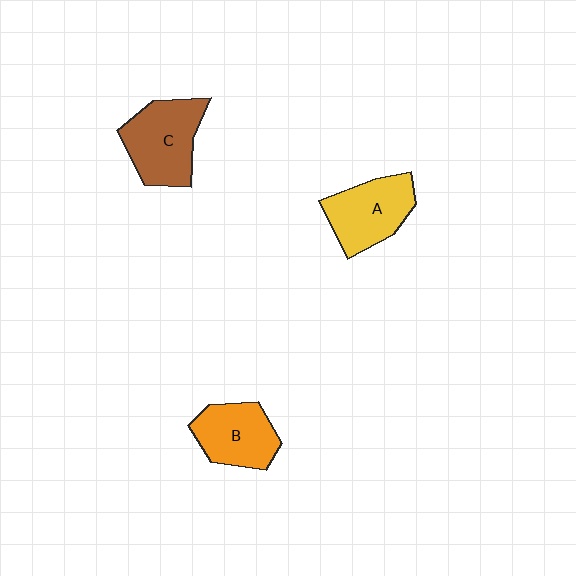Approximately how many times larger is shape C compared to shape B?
Approximately 1.2 times.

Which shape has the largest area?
Shape C (brown).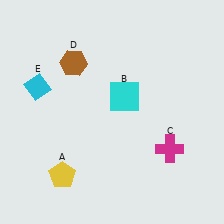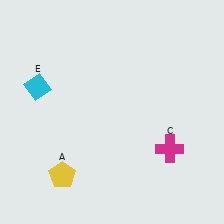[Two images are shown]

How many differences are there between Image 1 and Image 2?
There are 2 differences between the two images.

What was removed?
The cyan square (B), the brown hexagon (D) were removed in Image 2.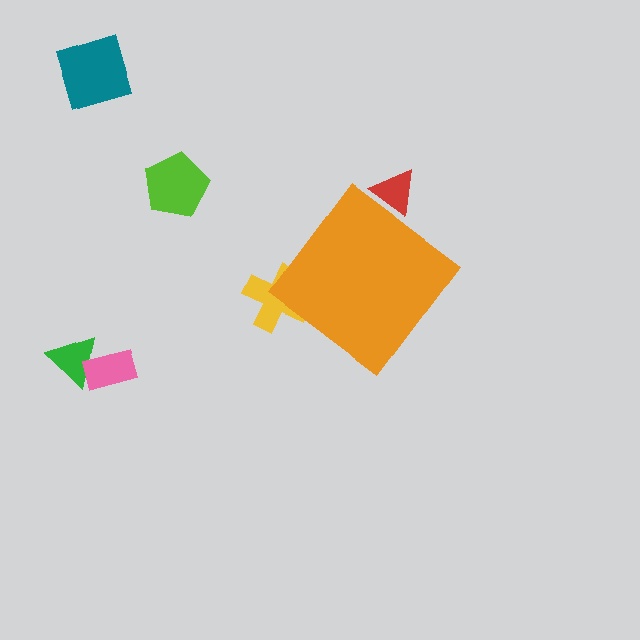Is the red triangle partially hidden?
Yes, the red triangle is partially hidden behind the orange diamond.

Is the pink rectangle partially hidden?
No, the pink rectangle is fully visible.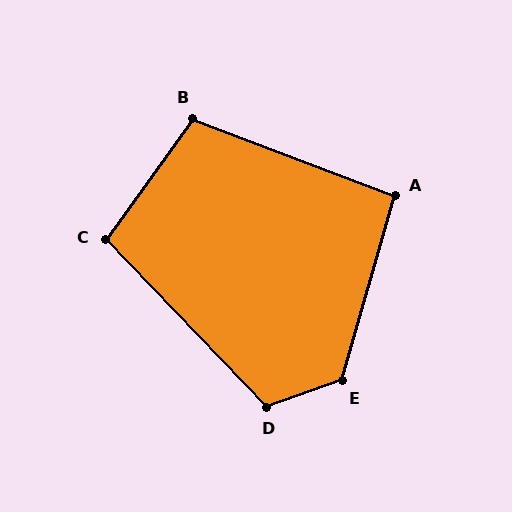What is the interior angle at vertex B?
Approximately 105 degrees (obtuse).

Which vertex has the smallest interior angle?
A, at approximately 95 degrees.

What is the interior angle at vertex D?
Approximately 115 degrees (obtuse).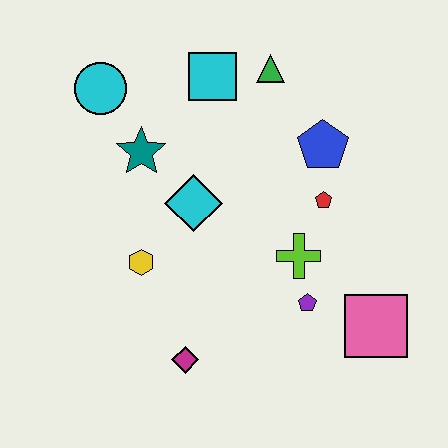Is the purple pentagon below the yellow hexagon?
Yes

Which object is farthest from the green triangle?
The magenta diamond is farthest from the green triangle.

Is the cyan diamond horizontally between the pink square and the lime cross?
No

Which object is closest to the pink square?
The purple pentagon is closest to the pink square.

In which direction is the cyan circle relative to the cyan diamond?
The cyan circle is above the cyan diamond.